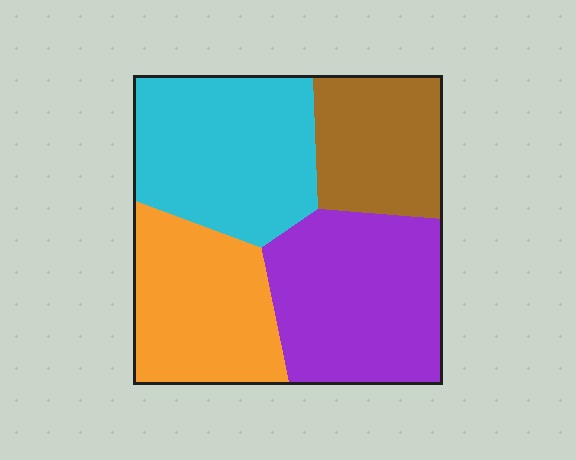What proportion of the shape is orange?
Orange takes up about one quarter (1/4) of the shape.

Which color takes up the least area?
Brown, at roughly 20%.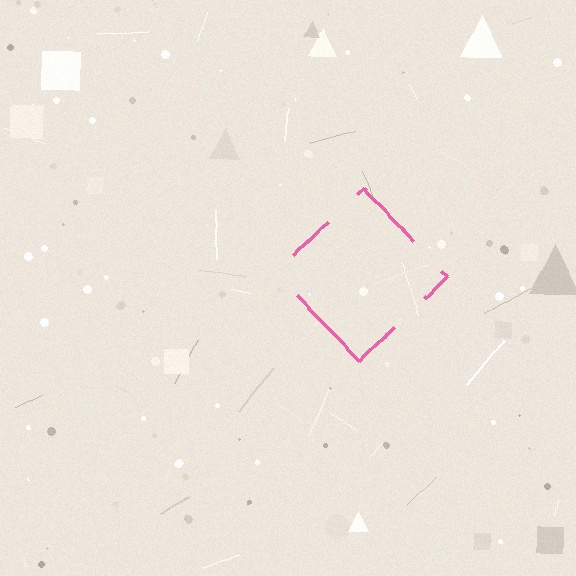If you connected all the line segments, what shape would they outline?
They would outline a diamond.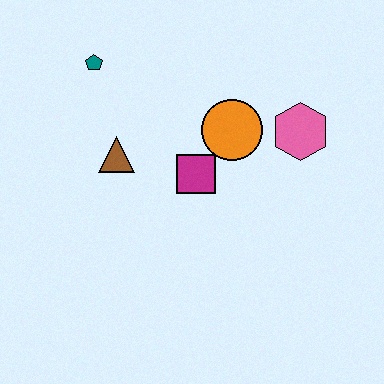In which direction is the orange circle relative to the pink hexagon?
The orange circle is to the left of the pink hexagon.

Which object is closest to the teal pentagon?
The brown triangle is closest to the teal pentagon.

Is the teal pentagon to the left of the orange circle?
Yes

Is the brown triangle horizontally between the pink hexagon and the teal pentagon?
Yes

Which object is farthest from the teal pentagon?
The pink hexagon is farthest from the teal pentagon.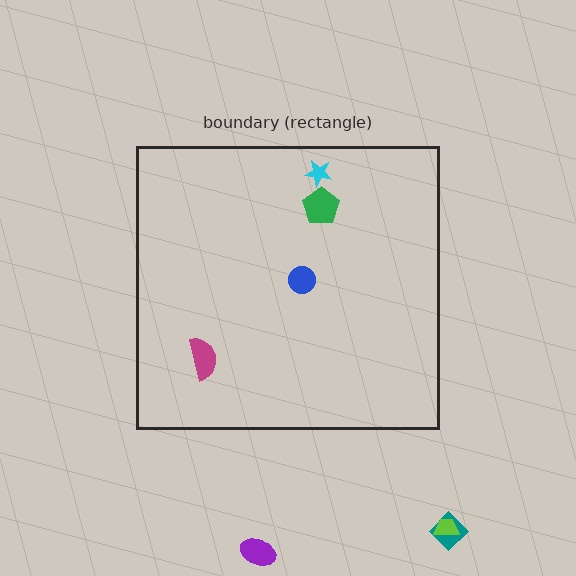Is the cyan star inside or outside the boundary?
Inside.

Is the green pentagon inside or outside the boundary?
Inside.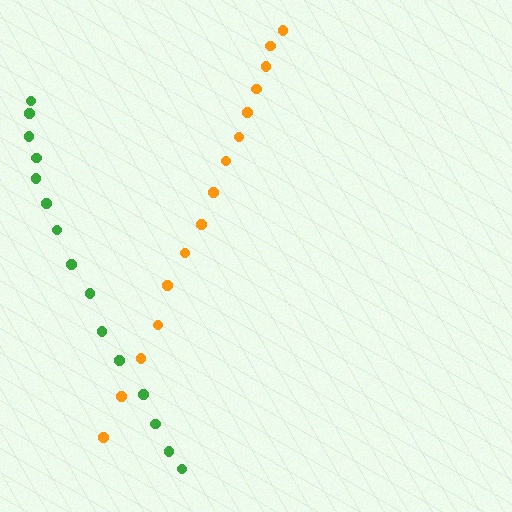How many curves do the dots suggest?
There are 2 distinct paths.